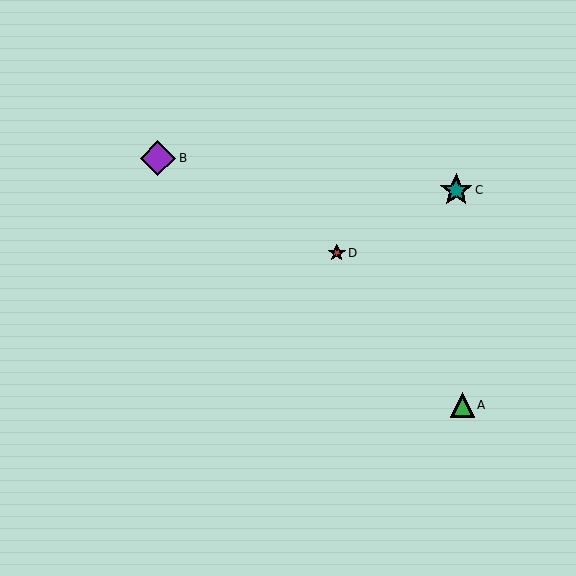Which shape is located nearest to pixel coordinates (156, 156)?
The purple diamond (labeled B) at (158, 158) is nearest to that location.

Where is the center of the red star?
The center of the red star is at (337, 253).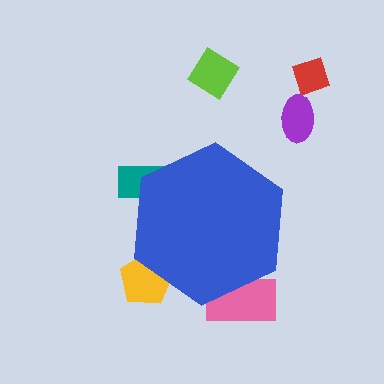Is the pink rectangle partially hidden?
Yes, the pink rectangle is partially hidden behind the blue hexagon.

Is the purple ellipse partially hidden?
No, the purple ellipse is fully visible.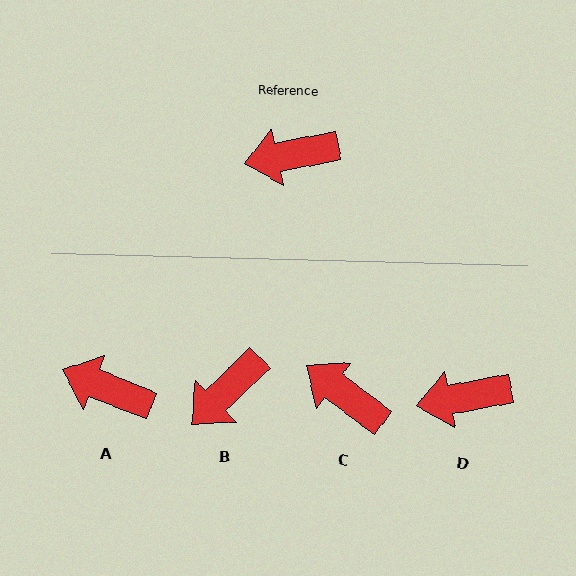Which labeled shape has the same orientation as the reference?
D.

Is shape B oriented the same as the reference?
No, it is off by about 33 degrees.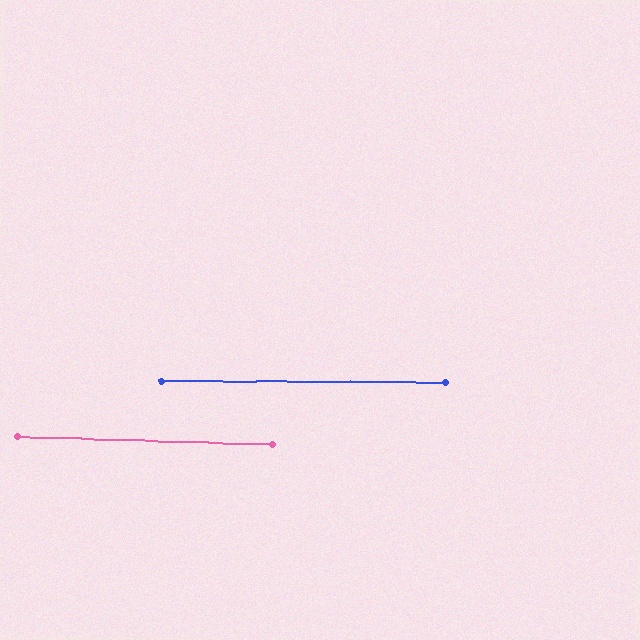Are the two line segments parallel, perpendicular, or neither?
Parallel — their directions differ by only 1.4°.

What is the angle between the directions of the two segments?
Approximately 1 degree.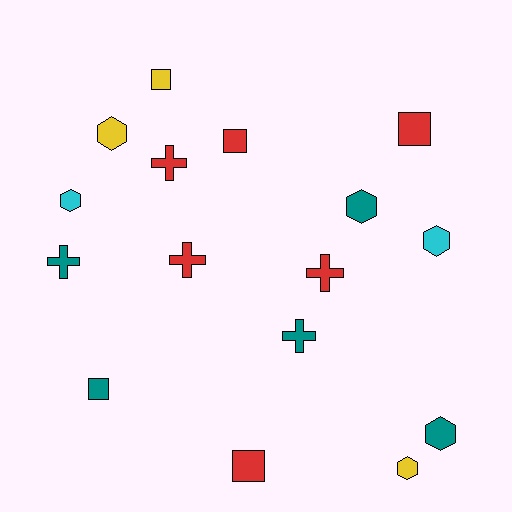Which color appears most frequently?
Red, with 6 objects.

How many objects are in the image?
There are 16 objects.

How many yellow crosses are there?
There are no yellow crosses.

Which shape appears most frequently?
Hexagon, with 6 objects.